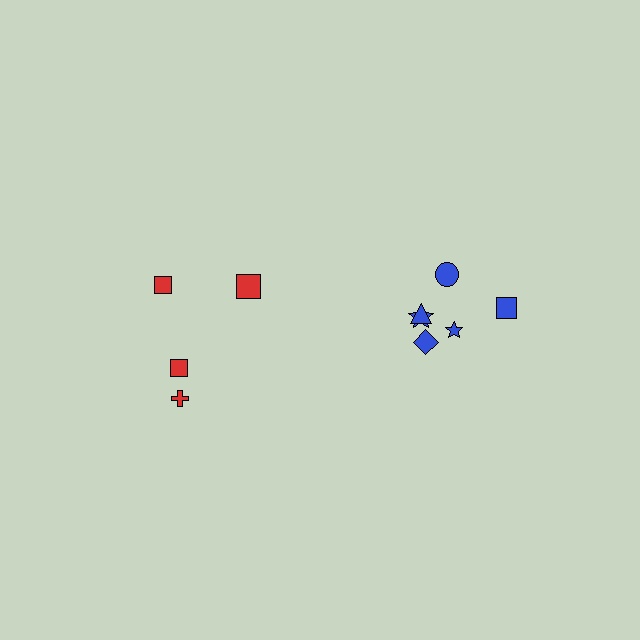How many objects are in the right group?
There are 6 objects.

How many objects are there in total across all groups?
There are 10 objects.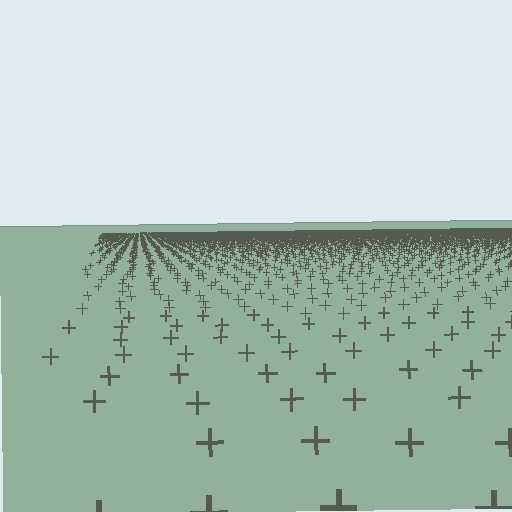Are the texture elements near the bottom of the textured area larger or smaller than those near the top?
Larger. Near the bottom, elements are closer to the viewer and appear at a bigger on-screen size.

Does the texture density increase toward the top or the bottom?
Density increases toward the top.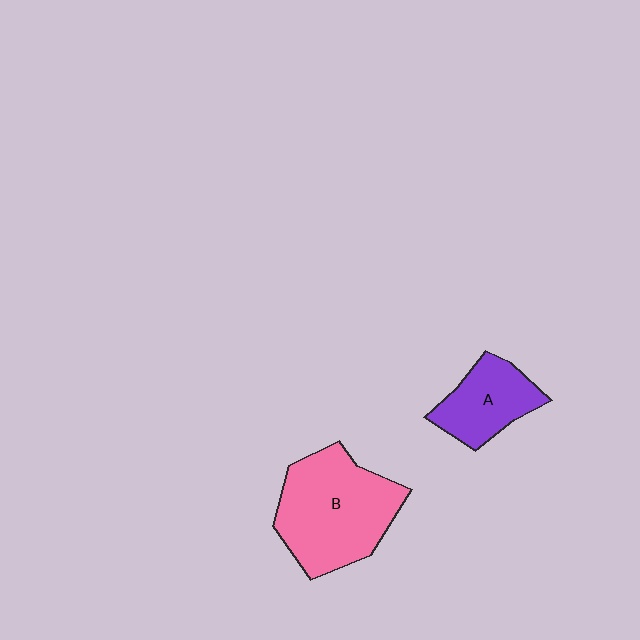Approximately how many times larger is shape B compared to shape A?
Approximately 1.8 times.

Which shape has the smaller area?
Shape A (purple).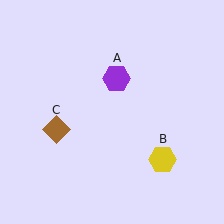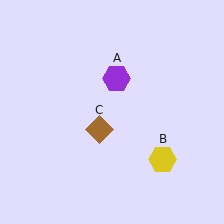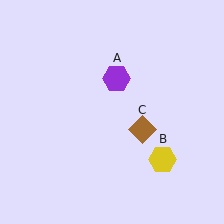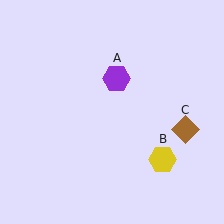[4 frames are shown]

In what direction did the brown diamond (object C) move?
The brown diamond (object C) moved right.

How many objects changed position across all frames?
1 object changed position: brown diamond (object C).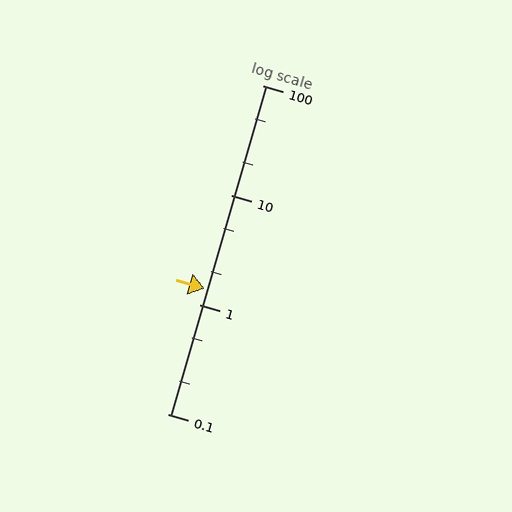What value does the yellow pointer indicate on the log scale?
The pointer indicates approximately 1.4.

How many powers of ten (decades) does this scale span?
The scale spans 3 decades, from 0.1 to 100.